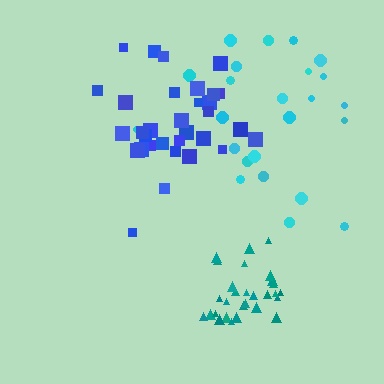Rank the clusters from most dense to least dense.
teal, blue, cyan.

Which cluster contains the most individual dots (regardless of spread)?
Blue (32).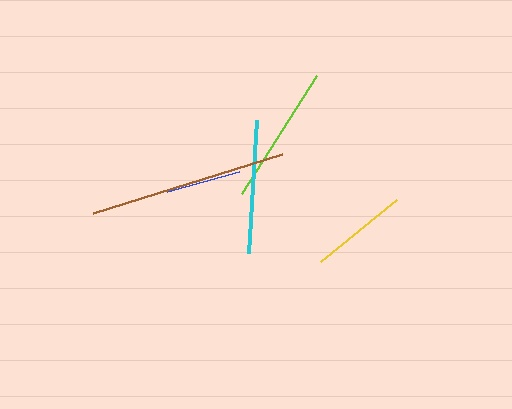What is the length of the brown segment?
The brown segment is approximately 198 pixels long.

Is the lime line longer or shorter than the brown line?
The brown line is longer than the lime line.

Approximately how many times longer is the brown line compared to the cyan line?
The brown line is approximately 1.5 times the length of the cyan line.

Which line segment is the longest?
The brown line is the longest at approximately 198 pixels.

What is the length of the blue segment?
The blue segment is approximately 75 pixels long.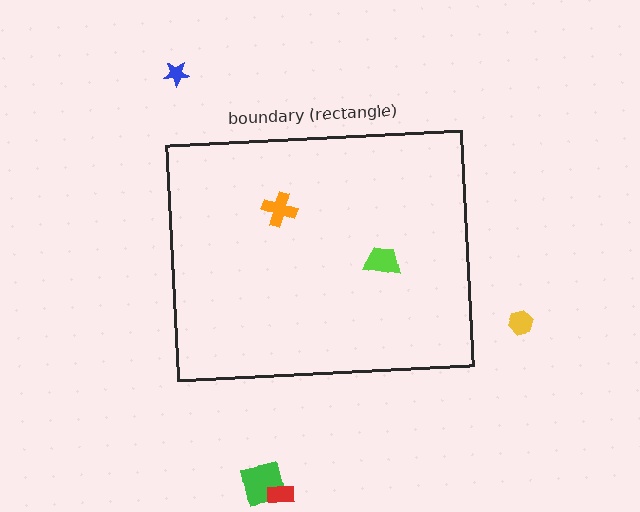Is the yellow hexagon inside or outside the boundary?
Outside.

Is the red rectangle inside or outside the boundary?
Outside.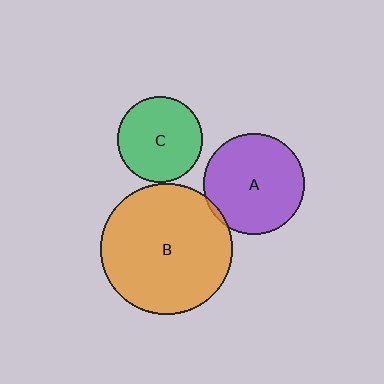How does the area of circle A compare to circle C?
Approximately 1.4 times.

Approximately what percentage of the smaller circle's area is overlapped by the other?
Approximately 5%.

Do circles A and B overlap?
Yes.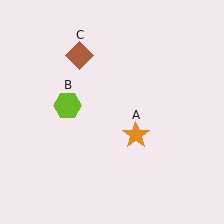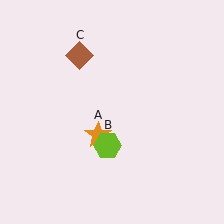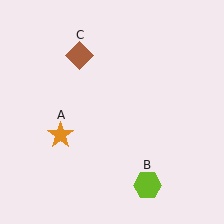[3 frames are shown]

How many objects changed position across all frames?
2 objects changed position: orange star (object A), lime hexagon (object B).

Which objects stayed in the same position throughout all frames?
Brown diamond (object C) remained stationary.